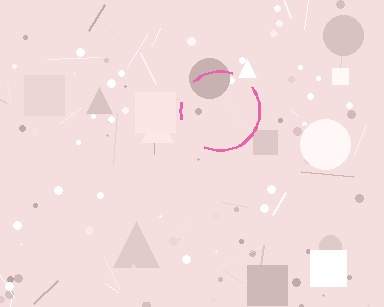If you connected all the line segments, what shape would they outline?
They would outline a circle.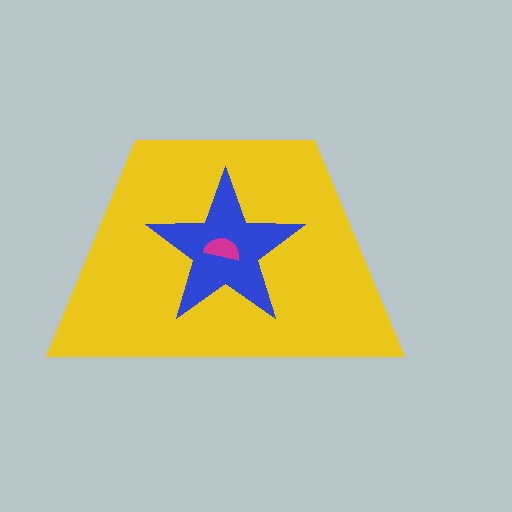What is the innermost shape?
The magenta semicircle.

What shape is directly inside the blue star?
The magenta semicircle.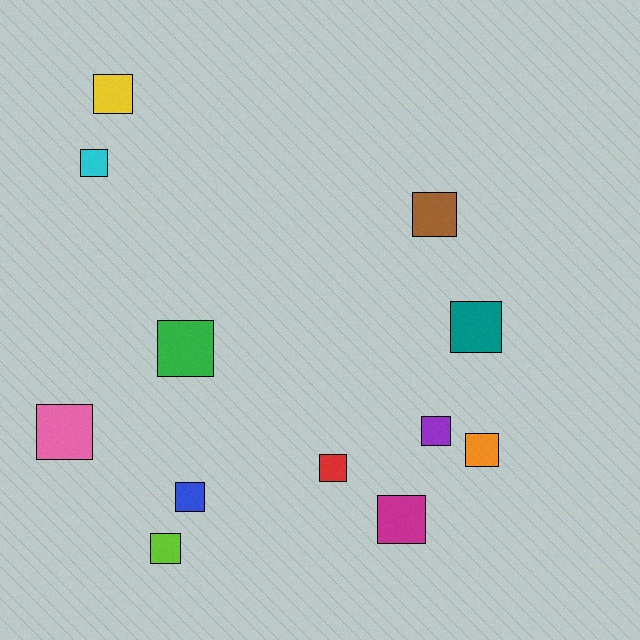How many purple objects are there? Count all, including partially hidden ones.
There is 1 purple object.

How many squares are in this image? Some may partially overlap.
There are 12 squares.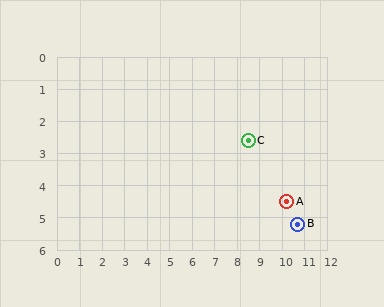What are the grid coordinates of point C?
Point C is at approximately (8.5, 2.6).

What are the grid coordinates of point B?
Point B is at approximately (10.7, 5.2).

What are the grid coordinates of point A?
Point A is at approximately (10.2, 4.5).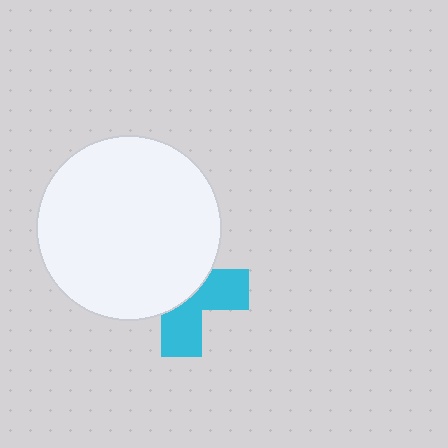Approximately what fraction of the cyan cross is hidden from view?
Roughly 57% of the cyan cross is hidden behind the white circle.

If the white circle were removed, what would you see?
You would see the complete cyan cross.